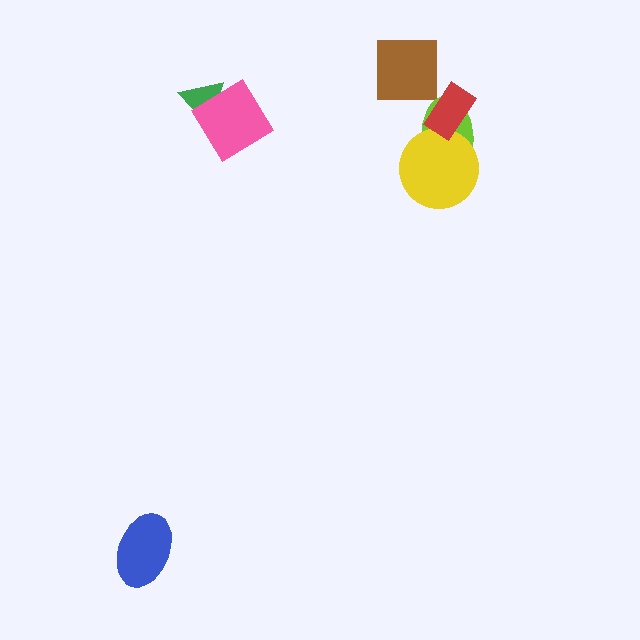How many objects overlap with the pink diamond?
1 object overlaps with the pink diamond.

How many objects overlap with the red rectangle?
2 objects overlap with the red rectangle.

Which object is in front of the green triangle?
The pink diamond is in front of the green triangle.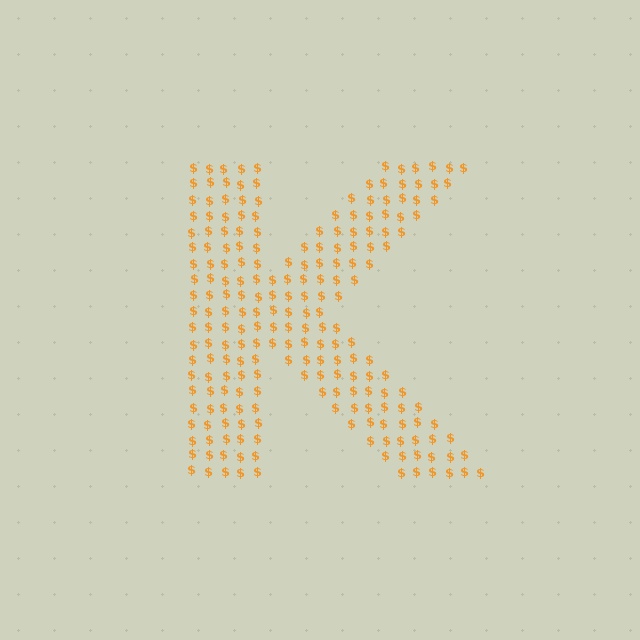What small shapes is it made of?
It is made of small dollar signs.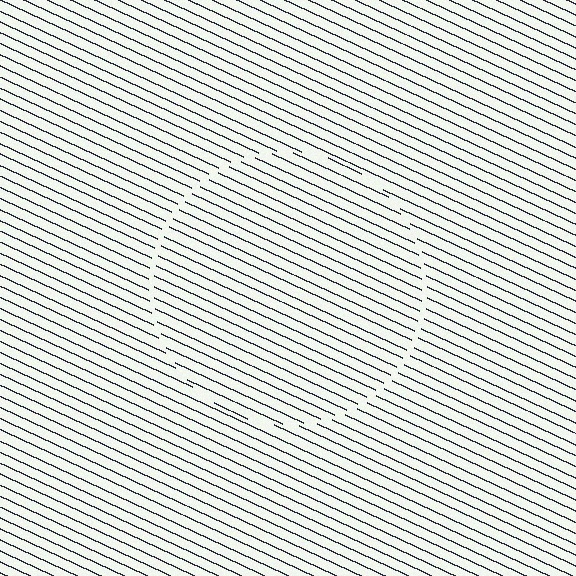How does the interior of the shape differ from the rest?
The interior of the shape contains the same grating, shifted by half a period — the contour is defined by the phase discontinuity where line-ends from the inner and outer gratings abut.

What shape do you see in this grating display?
An illusory circle. The interior of the shape contains the same grating, shifted by half a period — the contour is defined by the phase discontinuity where line-ends from the inner and outer gratings abut.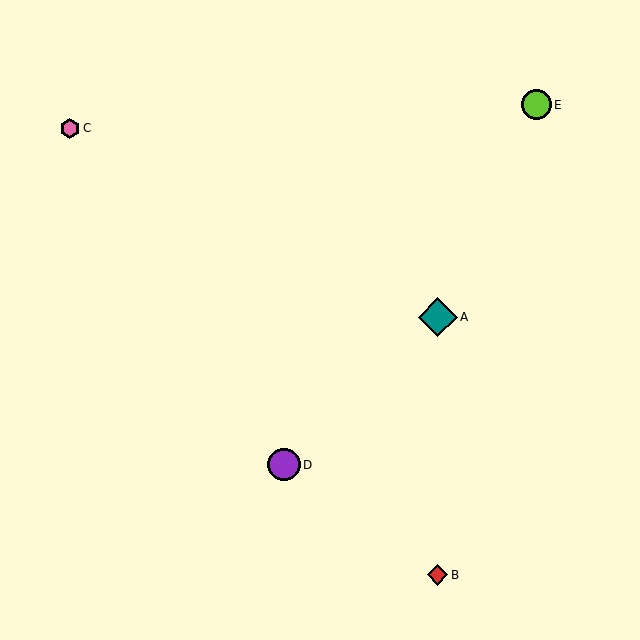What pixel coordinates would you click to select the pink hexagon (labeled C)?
Click at (70, 128) to select the pink hexagon C.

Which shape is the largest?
The teal diamond (labeled A) is the largest.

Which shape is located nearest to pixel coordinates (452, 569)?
The red diamond (labeled B) at (438, 575) is nearest to that location.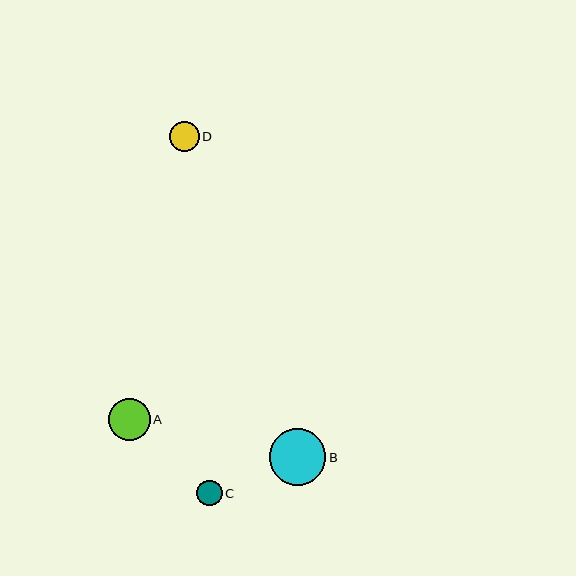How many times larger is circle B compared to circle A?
Circle B is approximately 1.3 times the size of circle A.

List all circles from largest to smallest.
From largest to smallest: B, A, D, C.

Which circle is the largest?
Circle B is the largest with a size of approximately 57 pixels.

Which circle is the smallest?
Circle C is the smallest with a size of approximately 25 pixels.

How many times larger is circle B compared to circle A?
Circle B is approximately 1.3 times the size of circle A.